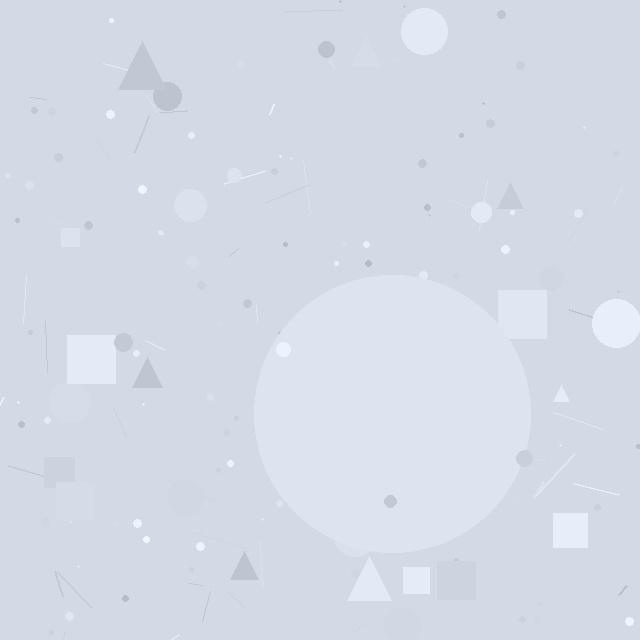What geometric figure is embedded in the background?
A circle is embedded in the background.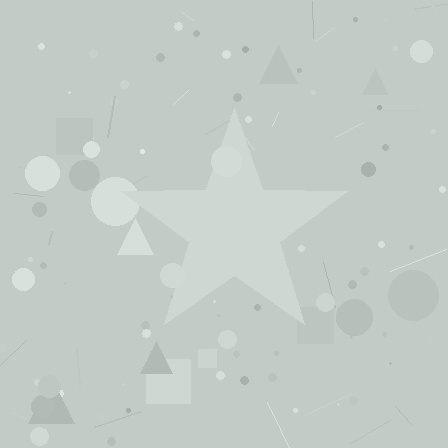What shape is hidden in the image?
A star is hidden in the image.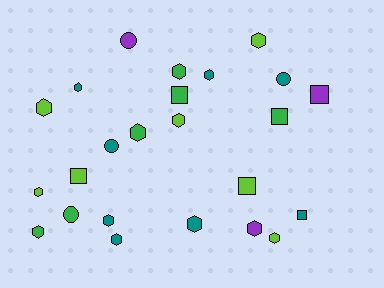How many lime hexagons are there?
There are 5 lime hexagons.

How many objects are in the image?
There are 24 objects.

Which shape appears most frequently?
Hexagon, with 14 objects.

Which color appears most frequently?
Teal, with 8 objects.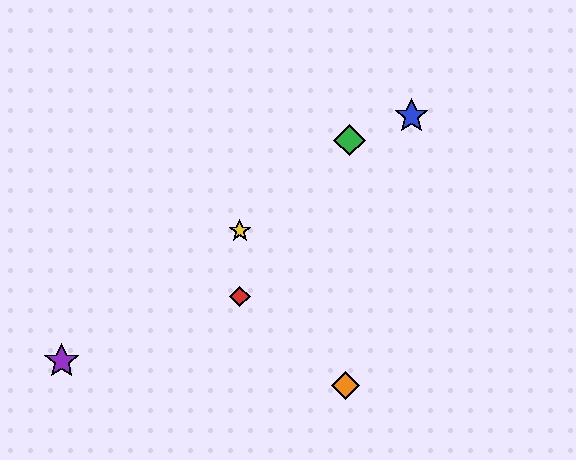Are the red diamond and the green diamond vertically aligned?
No, the red diamond is at x≈240 and the green diamond is at x≈350.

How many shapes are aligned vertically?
2 shapes (the red diamond, the yellow star) are aligned vertically.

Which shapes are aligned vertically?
The red diamond, the yellow star are aligned vertically.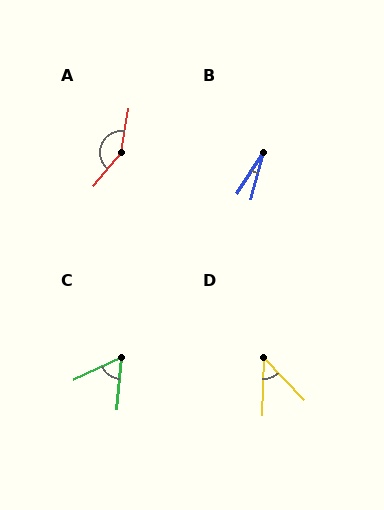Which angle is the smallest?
B, at approximately 18 degrees.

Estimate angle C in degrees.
Approximately 59 degrees.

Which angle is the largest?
A, at approximately 149 degrees.